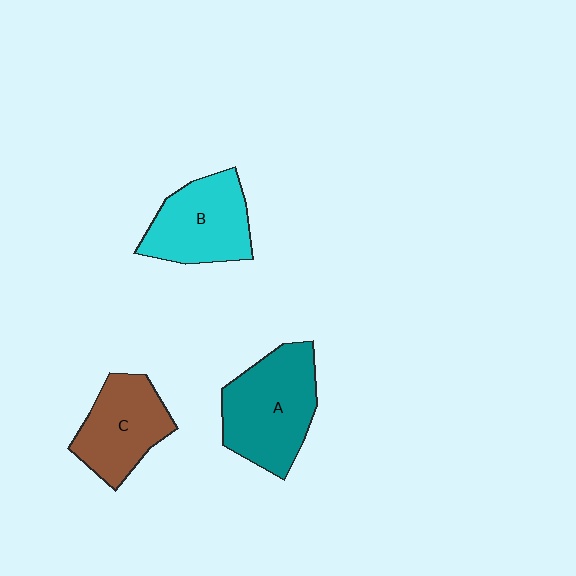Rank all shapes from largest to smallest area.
From largest to smallest: A (teal), B (cyan), C (brown).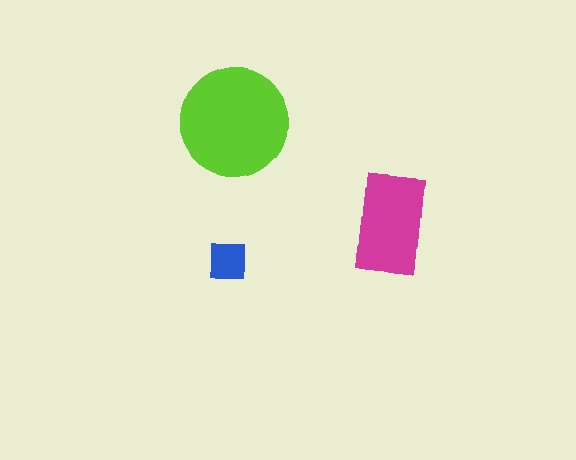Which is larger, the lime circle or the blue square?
The lime circle.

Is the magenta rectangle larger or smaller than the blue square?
Larger.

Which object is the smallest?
The blue square.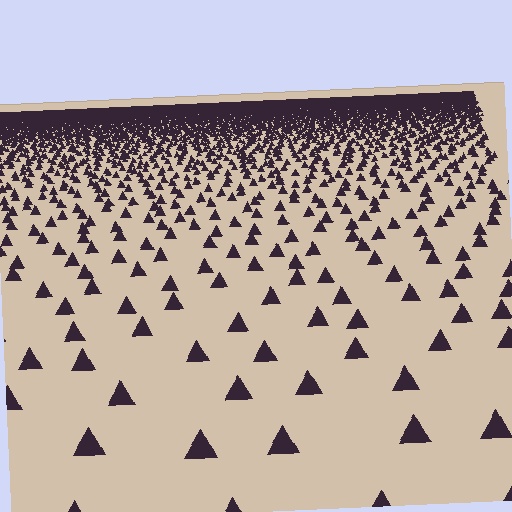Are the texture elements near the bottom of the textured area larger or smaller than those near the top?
Larger. Near the bottom, elements are closer to the viewer and appear at a bigger on-screen size.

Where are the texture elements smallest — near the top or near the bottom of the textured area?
Near the top.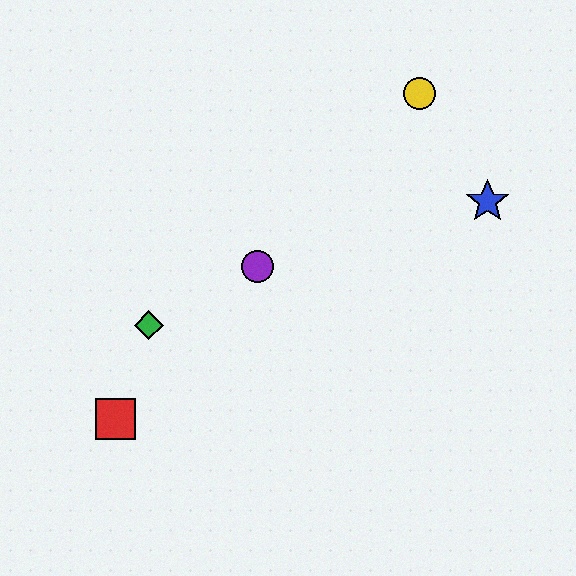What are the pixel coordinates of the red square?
The red square is at (116, 419).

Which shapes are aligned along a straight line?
The red square, the yellow circle, the purple circle are aligned along a straight line.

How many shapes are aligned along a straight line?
3 shapes (the red square, the yellow circle, the purple circle) are aligned along a straight line.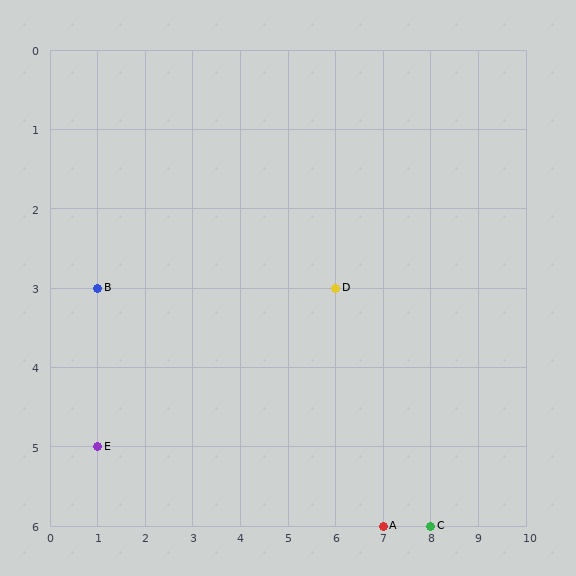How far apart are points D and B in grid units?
Points D and B are 5 columns apart.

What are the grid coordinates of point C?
Point C is at grid coordinates (8, 6).